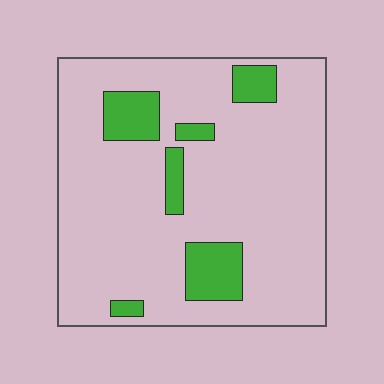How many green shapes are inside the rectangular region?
6.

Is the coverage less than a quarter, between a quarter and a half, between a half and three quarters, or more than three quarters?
Less than a quarter.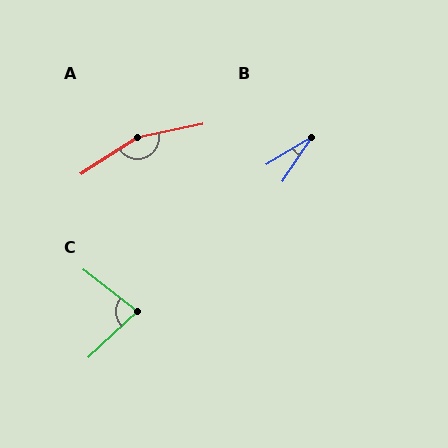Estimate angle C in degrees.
Approximately 81 degrees.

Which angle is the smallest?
B, at approximately 25 degrees.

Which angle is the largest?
A, at approximately 159 degrees.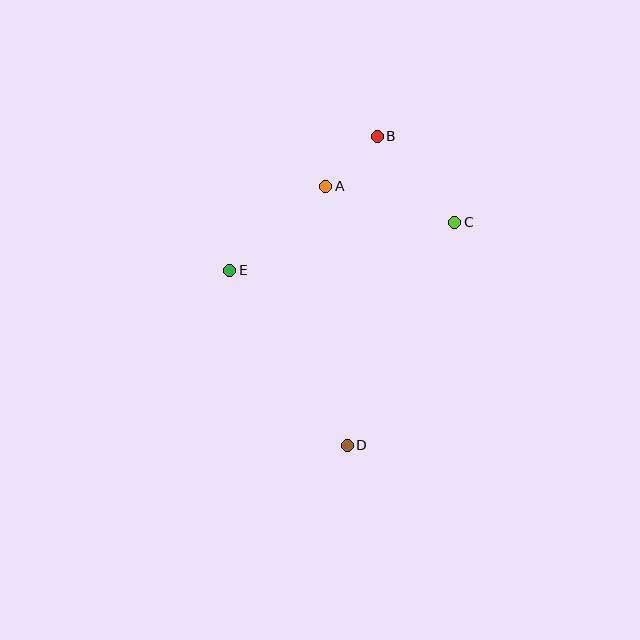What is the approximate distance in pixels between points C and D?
The distance between C and D is approximately 248 pixels.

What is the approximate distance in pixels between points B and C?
The distance between B and C is approximately 116 pixels.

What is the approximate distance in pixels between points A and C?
The distance between A and C is approximately 134 pixels.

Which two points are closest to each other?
Points A and B are closest to each other.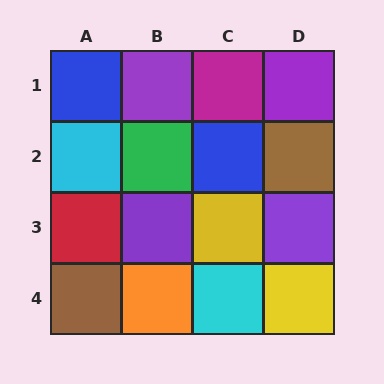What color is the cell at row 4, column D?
Yellow.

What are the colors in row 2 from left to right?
Cyan, green, blue, brown.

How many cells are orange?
1 cell is orange.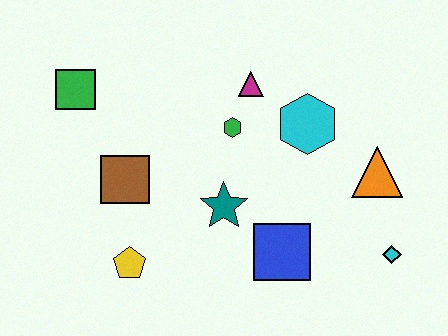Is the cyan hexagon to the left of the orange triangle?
Yes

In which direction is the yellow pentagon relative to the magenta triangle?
The yellow pentagon is below the magenta triangle.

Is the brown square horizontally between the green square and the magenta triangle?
Yes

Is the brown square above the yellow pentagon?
Yes